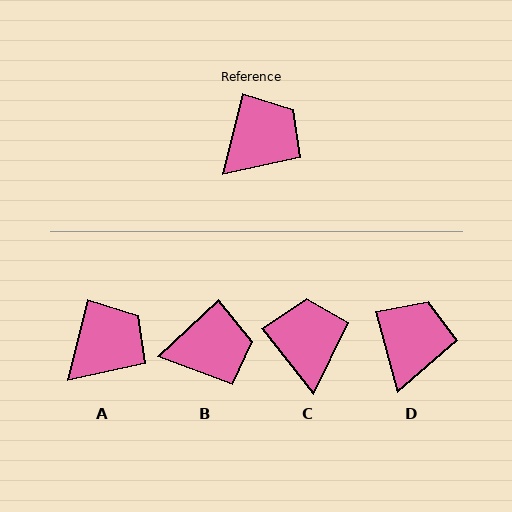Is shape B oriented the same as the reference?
No, it is off by about 33 degrees.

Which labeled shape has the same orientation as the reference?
A.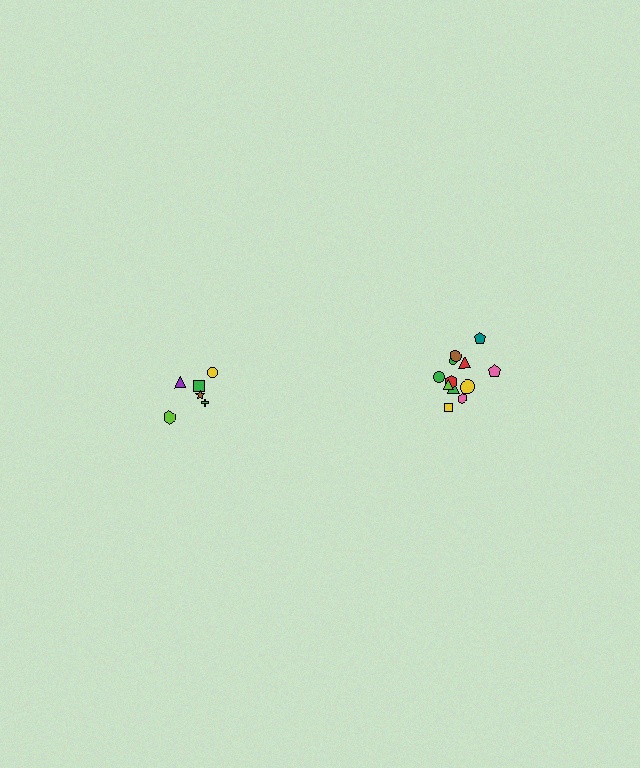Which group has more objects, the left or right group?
The right group.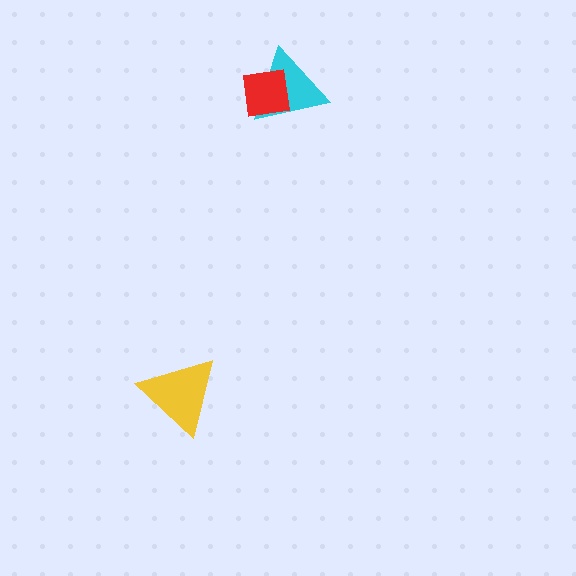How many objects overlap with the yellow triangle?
0 objects overlap with the yellow triangle.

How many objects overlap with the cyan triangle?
1 object overlaps with the cyan triangle.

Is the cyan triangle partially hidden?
Yes, it is partially covered by another shape.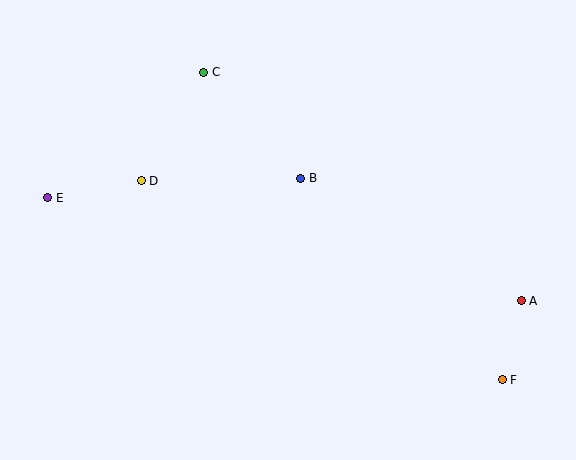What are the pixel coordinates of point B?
Point B is at (301, 178).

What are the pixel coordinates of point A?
Point A is at (521, 301).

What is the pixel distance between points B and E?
The distance between B and E is 254 pixels.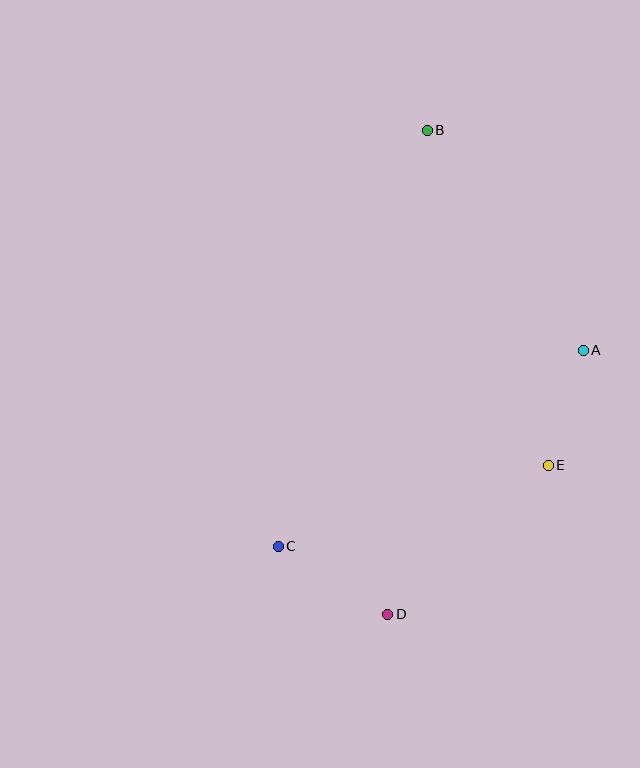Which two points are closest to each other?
Points A and E are closest to each other.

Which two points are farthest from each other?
Points B and D are farthest from each other.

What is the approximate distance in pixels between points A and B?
The distance between A and B is approximately 270 pixels.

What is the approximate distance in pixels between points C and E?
The distance between C and E is approximately 282 pixels.